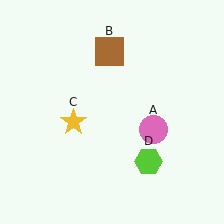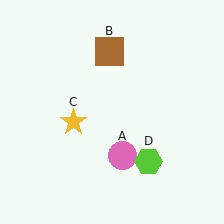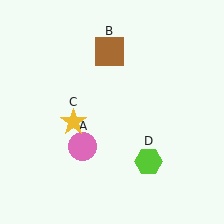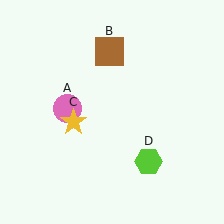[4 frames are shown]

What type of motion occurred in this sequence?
The pink circle (object A) rotated clockwise around the center of the scene.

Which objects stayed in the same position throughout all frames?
Brown square (object B) and yellow star (object C) and lime hexagon (object D) remained stationary.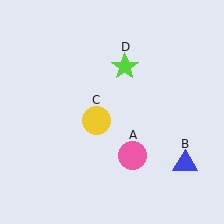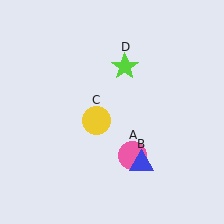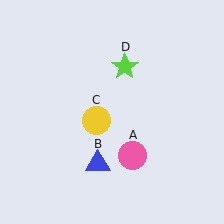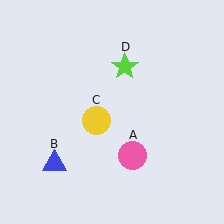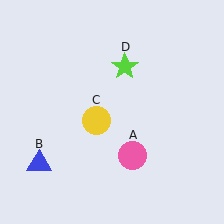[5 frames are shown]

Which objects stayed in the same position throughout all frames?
Pink circle (object A) and yellow circle (object C) and lime star (object D) remained stationary.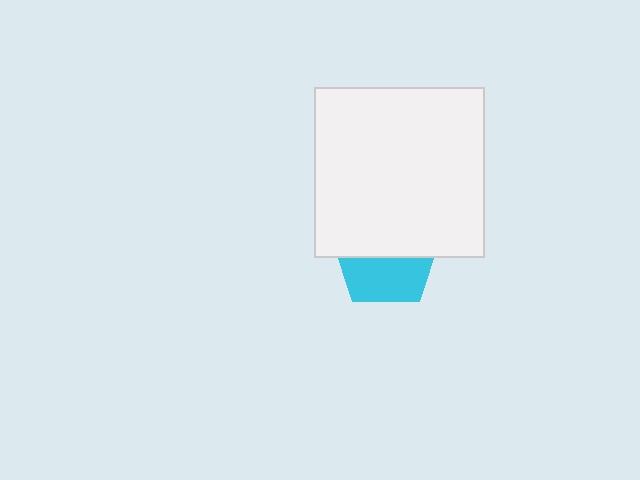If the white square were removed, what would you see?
You would see the complete cyan pentagon.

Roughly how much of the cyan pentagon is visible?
About half of it is visible (roughly 46%).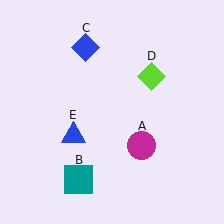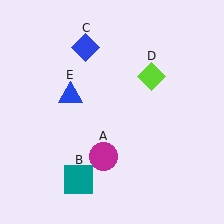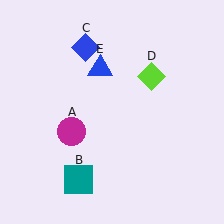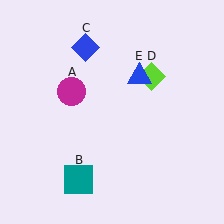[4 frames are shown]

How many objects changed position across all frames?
2 objects changed position: magenta circle (object A), blue triangle (object E).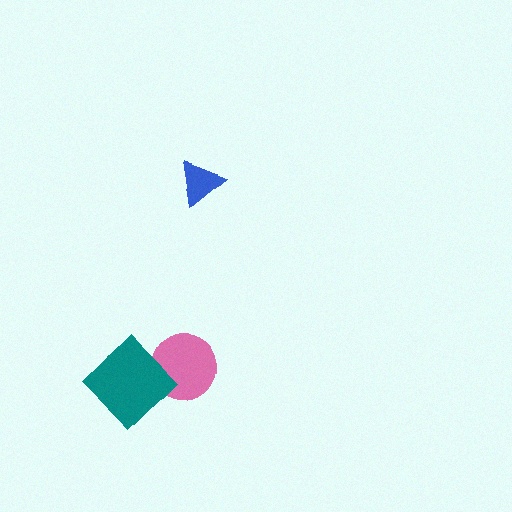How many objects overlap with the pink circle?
1 object overlaps with the pink circle.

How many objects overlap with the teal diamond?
1 object overlaps with the teal diamond.